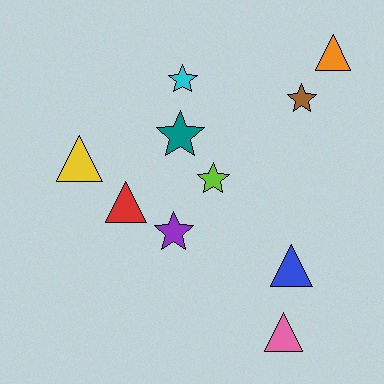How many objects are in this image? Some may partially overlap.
There are 10 objects.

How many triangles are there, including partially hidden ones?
There are 5 triangles.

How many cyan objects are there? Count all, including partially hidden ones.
There is 1 cyan object.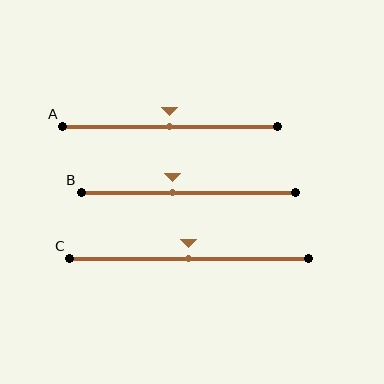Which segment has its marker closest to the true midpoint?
Segment A has its marker closest to the true midpoint.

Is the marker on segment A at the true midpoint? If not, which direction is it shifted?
Yes, the marker on segment A is at the true midpoint.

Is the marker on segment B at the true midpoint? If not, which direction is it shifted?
No, the marker on segment B is shifted to the left by about 7% of the segment length.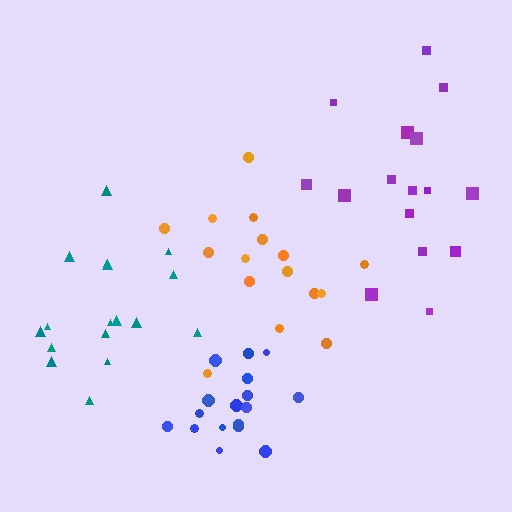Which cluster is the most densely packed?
Blue.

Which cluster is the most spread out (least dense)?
Teal.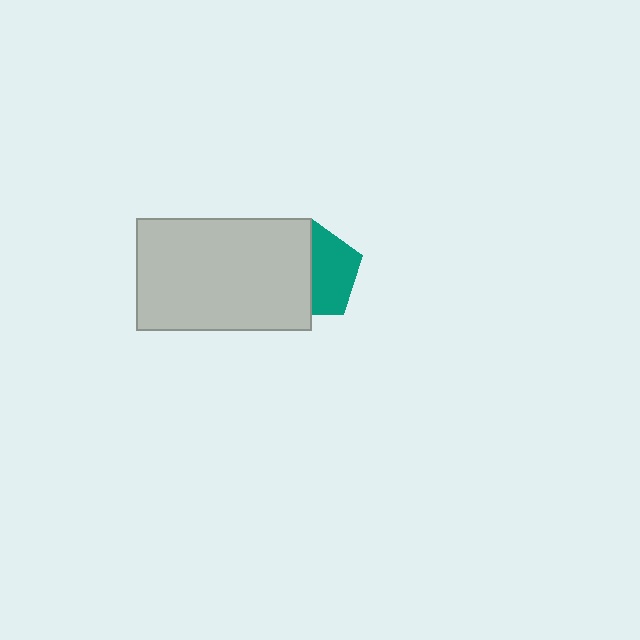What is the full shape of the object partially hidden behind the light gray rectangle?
The partially hidden object is a teal pentagon.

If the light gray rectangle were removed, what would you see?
You would see the complete teal pentagon.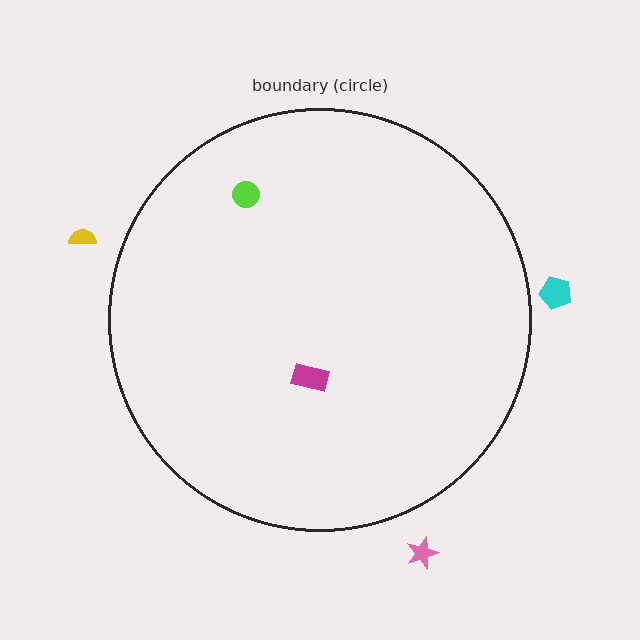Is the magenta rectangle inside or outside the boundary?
Inside.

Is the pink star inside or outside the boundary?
Outside.